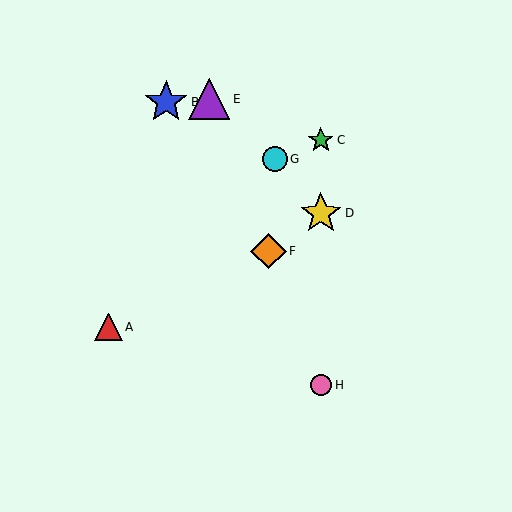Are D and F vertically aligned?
No, D is at x≈321 and F is at x≈268.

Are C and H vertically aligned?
Yes, both are at x≈321.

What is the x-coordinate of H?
Object H is at x≈321.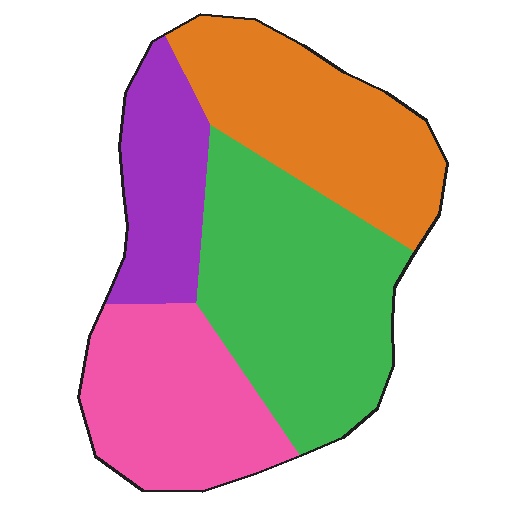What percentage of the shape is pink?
Pink covers around 25% of the shape.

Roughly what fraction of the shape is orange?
Orange covers roughly 25% of the shape.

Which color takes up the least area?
Purple, at roughly 15%.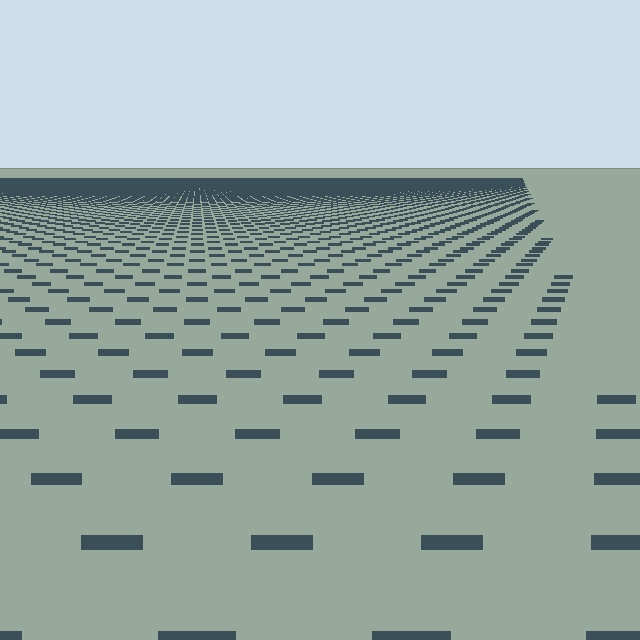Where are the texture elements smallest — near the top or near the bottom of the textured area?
Near the top.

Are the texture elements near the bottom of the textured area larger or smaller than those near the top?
Larger. Near the bottom, elements are closer to the viewer and appear at a bigger on-screen size.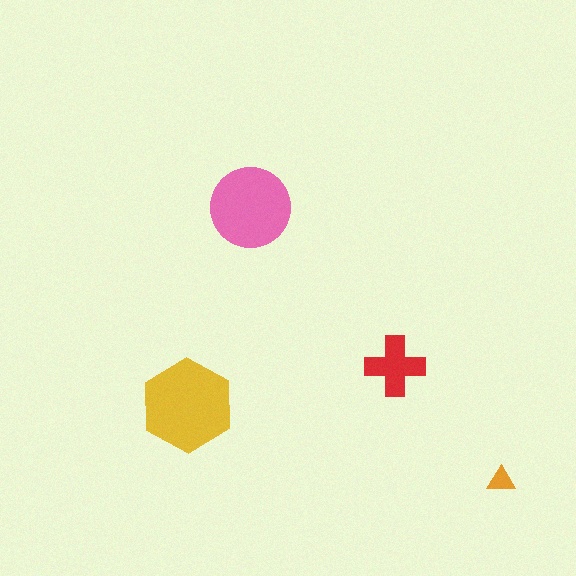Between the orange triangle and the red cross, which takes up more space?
The red cross.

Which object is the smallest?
The orange triangle.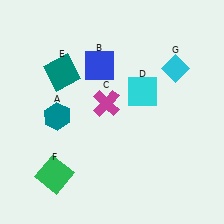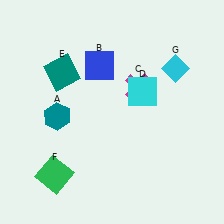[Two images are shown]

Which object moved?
The magenta cross (C) moved right.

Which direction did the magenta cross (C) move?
The magenta cross (C) moved right.